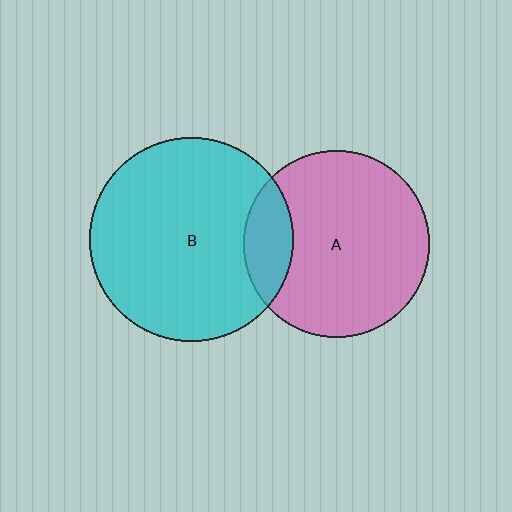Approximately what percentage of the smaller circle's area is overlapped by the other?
Approximately 15%.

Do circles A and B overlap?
Yes.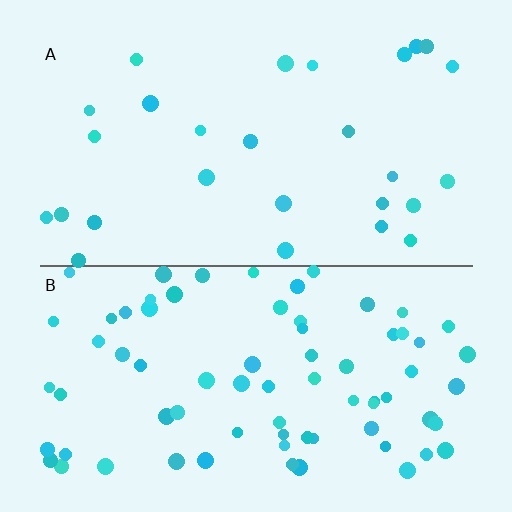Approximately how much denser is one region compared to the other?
Approximately 2.7× — region B over region A.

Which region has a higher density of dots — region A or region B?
B (the bottom).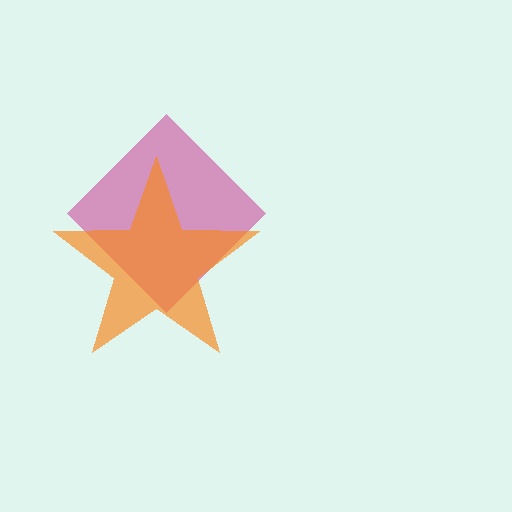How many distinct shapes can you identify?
There are 2 distinct shapes: a magenta diamond, an orange star.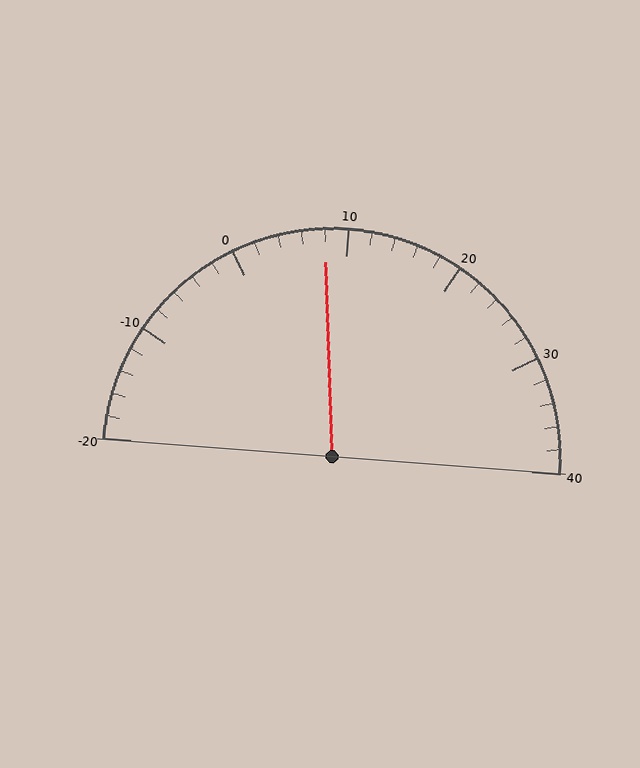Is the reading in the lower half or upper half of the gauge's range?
The reading is in the lower half of the range (-20 to 40).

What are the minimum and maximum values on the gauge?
The gauge ranges from -20 to 40.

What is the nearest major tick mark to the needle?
The nearest major tick mark is 10.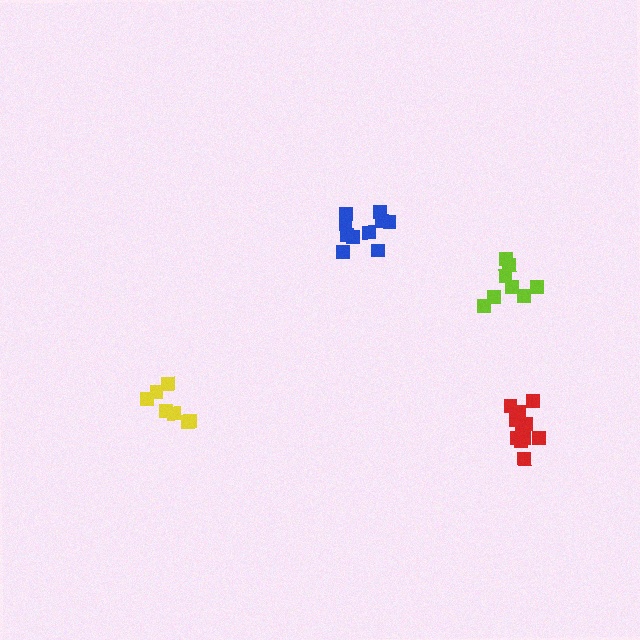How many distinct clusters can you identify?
There are 4 distinct clusters.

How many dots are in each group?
Group 1: 12 dots, Group 2: 7 dots, Group 3: 10 dots, Group 4: 8 dots (37 total).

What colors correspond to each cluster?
The clusters are colored: red, yellow, blue, lime.